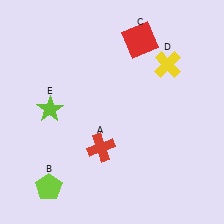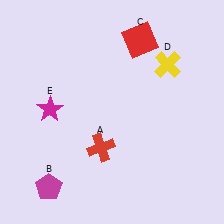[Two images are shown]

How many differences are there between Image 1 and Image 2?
There are 2 differences between the two images.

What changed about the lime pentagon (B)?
In Image 1, B is lime. In Image 2, it changed to magenta.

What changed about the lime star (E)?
In Image 1, E is lime. In Image 2, it changed to magenta.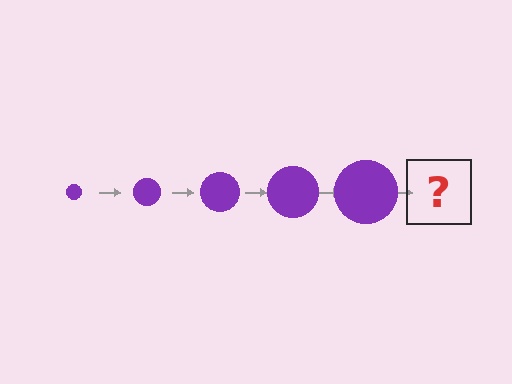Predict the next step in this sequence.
The next step is a purple circle, larger than the previous one.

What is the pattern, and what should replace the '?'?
The pattern is that the circle gets progressively larger each step. The '?' should be a purple circle, larger than the previous one.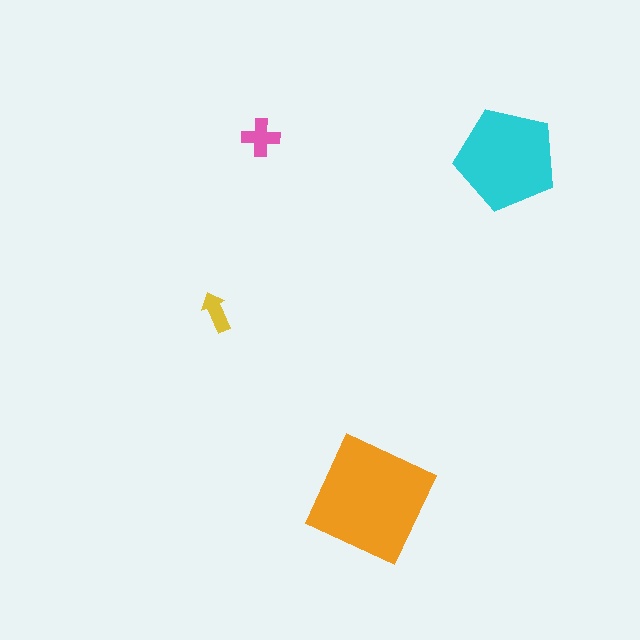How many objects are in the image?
There are 4 objects in the image.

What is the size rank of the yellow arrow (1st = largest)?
4th.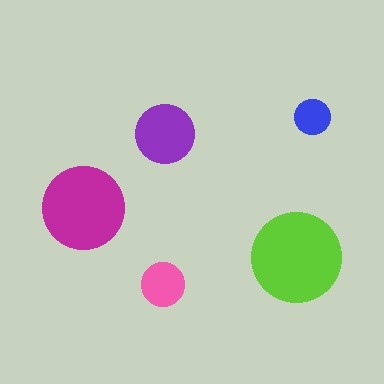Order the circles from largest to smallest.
the lime one, the magenta one, the purple one, the pink one, the blue one.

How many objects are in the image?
There are 5 objects in the image.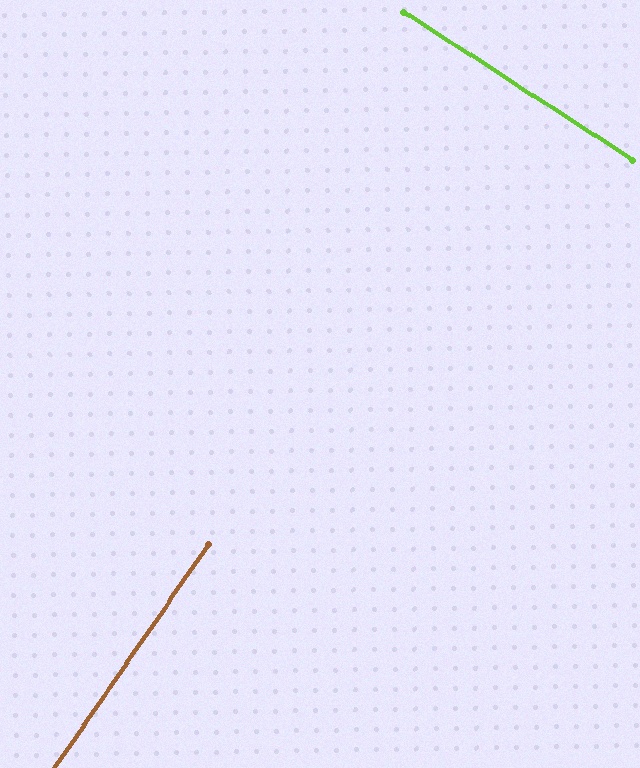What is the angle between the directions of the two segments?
Approximately 88 degrees.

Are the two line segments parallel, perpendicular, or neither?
Perpendicular — they meet at approximately 88°.